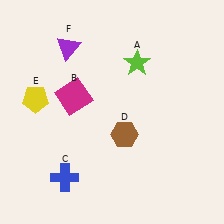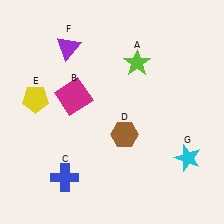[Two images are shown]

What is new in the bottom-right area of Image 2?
A cyan star (G) was added in the bottom-right area of Image 2.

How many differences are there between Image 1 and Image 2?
There is 1 difference between the two images.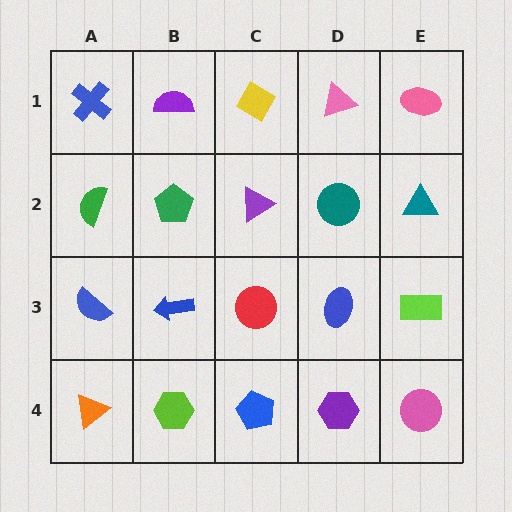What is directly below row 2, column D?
A blue ellipse.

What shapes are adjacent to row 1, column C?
A purple triangle (row 2, column C), a purple semicircle (row 1, column B), a pink triangle (row 1, column D).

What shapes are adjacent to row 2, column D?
A pink triangle (row 1, column D), a blue ellipse (row 3, column D), a purple triangle (row 2, column C), a teal triangle (row 2, column E).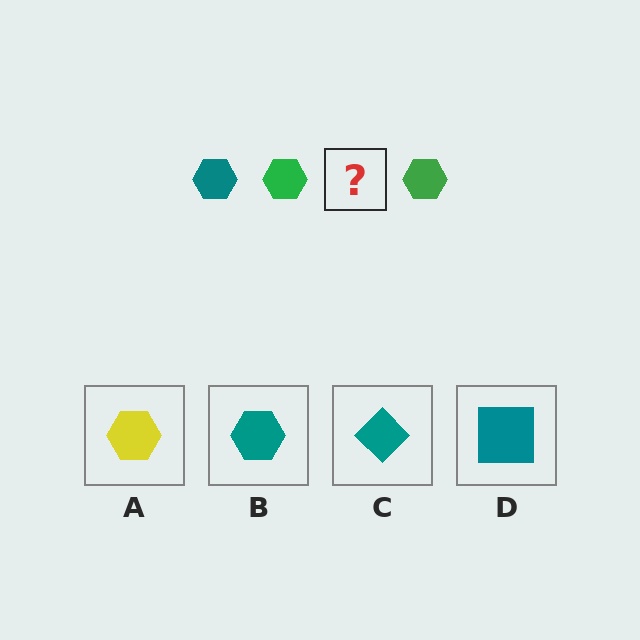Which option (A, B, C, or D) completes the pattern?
B.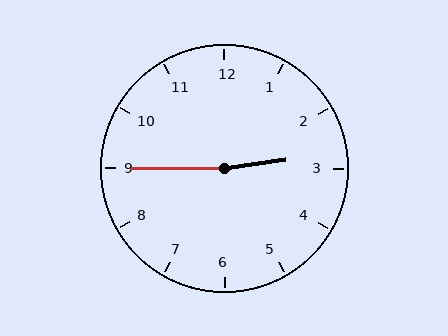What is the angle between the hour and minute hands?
Approximately 172 degrees.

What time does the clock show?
2:45.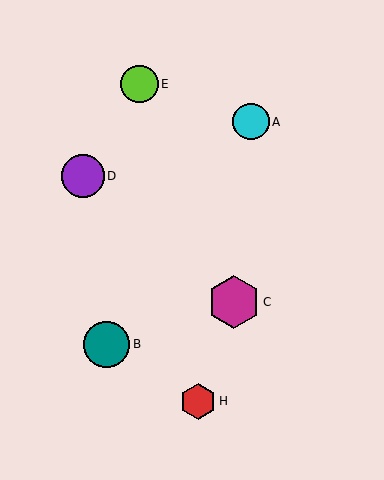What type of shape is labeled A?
Shape A is a cyan circle.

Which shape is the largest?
The magenta hexagon (labeled C) is the largest.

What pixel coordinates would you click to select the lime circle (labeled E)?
Click at (139, 84) to select the lime circle E.